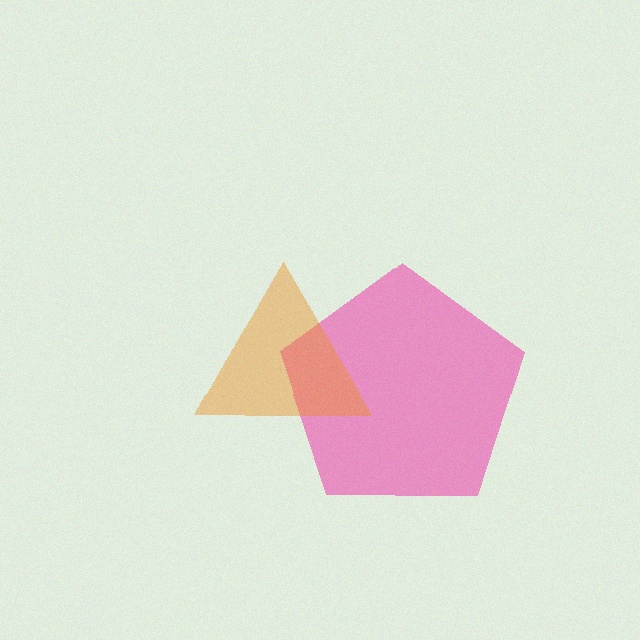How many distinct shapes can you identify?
There are 2 distinct shapes: a pink pentagon, an orange triangle.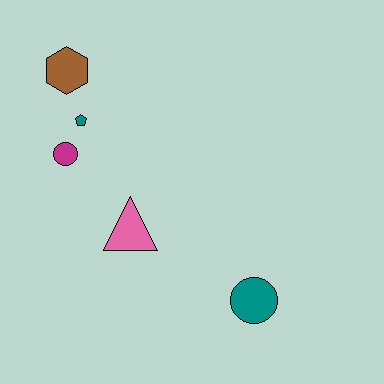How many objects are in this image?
There are 5 objects.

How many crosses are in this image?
There are no crosses.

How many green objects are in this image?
There are no green objects.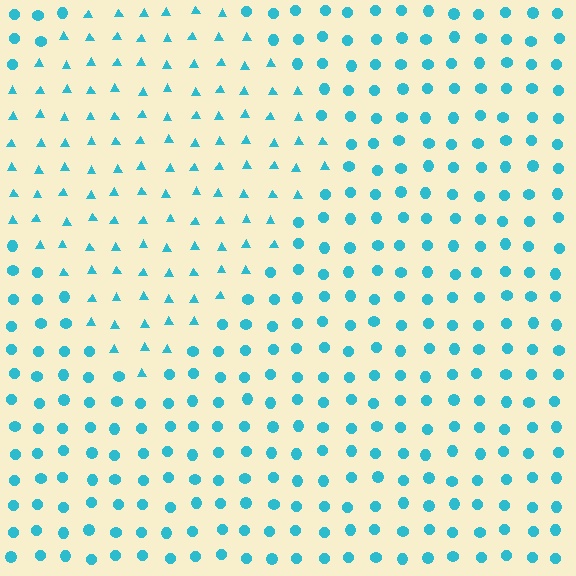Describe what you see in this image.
The image is filled with small cyan elements arranged in a uniform grid. A diamond-shaped region contains triangles, while the surrounding area contains circles. The boundary is defined purely by the change in element shape.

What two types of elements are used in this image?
The image uses triangles inside the diamond region and circles outside it.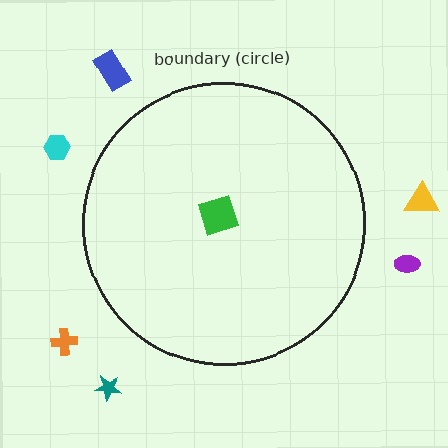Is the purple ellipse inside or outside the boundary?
Outside.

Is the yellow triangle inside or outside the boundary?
Outside.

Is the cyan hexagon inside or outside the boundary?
Outside.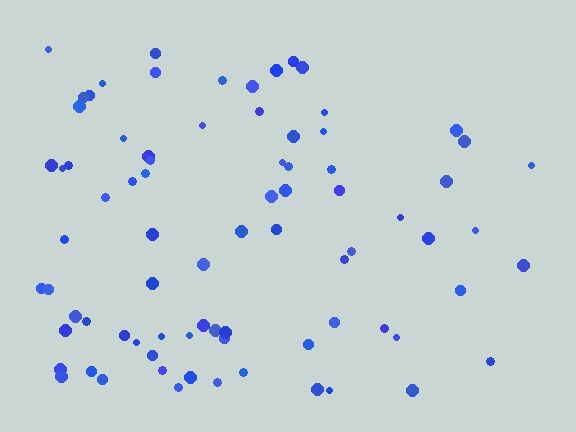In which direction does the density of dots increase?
From right to left, with the left side densest.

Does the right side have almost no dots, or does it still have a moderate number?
Still a moderate number, just noticeably fewer than the left.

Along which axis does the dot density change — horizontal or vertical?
Horizontal.